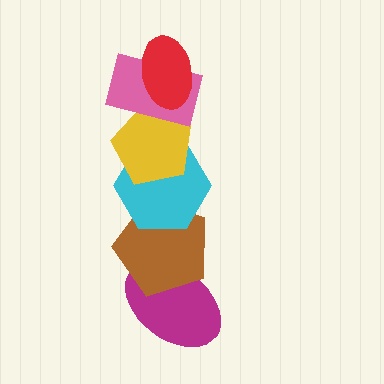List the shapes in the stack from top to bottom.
From top to bottom: the red ellipse, the pink rectangle, the yellow pentagon, the cyan hexagon, the brown pentagon, the magenta ellipse.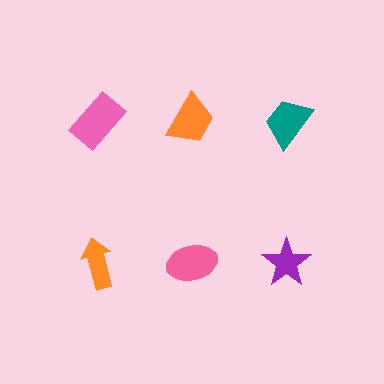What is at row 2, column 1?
An orange arrow.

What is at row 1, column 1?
A pink rectangle.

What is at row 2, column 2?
A pink ellipse.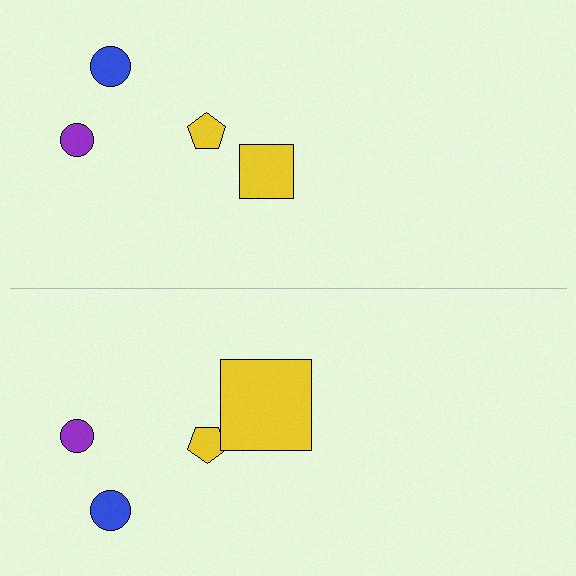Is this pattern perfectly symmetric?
No, the pattern is not perfectly symmetric. The yellow square on the bottom side has a different size than its mirror counterpart.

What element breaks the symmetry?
The yellow square on the bottom side has a different size than its mirror counterpart.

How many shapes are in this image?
There are 8 shapes in this image.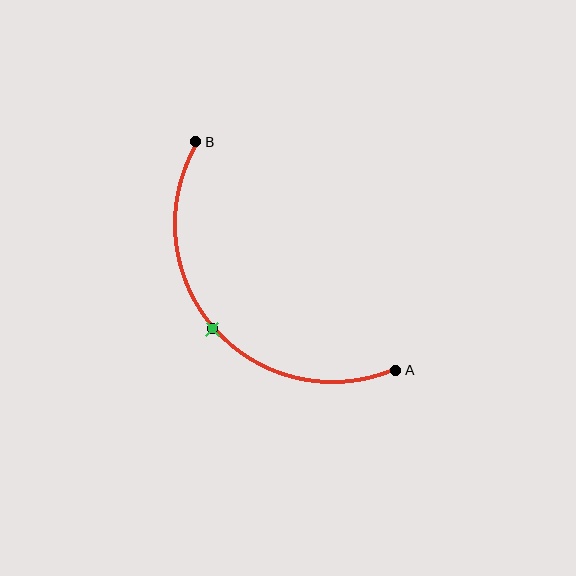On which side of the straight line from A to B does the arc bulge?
The arc bulges below and to the left of the straight line connecting A and B.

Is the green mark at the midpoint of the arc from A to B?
Yes. The green mark lies on the arc at equal arc-length from both A and B — it is the arc midpoint.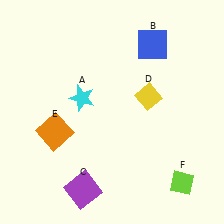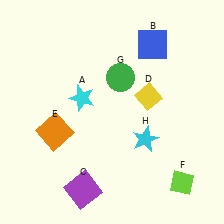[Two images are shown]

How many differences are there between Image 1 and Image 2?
There are 2 differences between the two images.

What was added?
A green circle (G), a cyan star (H) were added in Image 2.